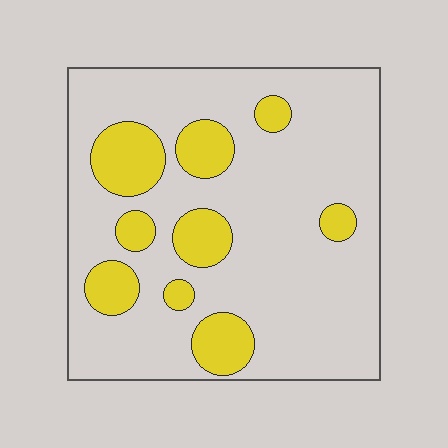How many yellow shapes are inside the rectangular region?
9.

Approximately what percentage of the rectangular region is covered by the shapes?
Approximately 20%.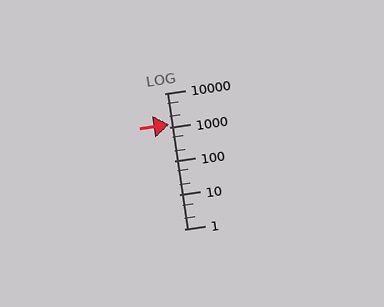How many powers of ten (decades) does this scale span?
The scale spans 4 decades, from 1 to 10000.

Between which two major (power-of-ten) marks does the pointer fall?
The pointer is between 1000 and 10000.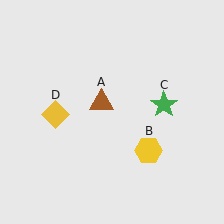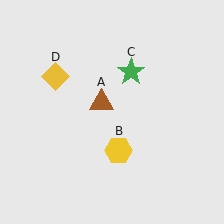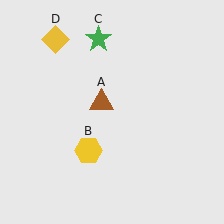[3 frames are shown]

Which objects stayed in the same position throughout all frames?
Brown triangle (object A) remained stationary.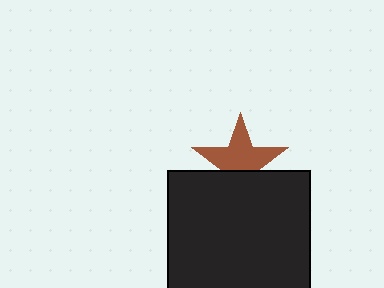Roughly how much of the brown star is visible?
About half of it is visible (roughly 62%).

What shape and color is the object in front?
The object in front is a black square.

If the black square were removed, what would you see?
You would see the complete brown star.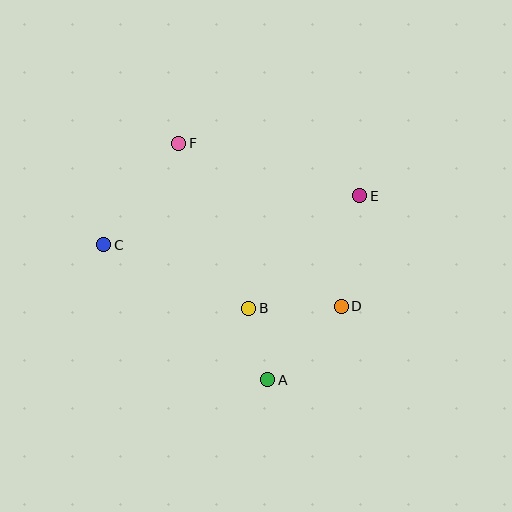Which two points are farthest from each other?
Points C and E are farthest from each other.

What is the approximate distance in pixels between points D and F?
The distance between D and F is approximately 230 pixels.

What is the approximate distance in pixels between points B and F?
The distance between B and F is approximately 179 pixels.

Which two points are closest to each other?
Points A and B are closest to each other.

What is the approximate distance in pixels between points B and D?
The distance between B and D is approximately 92 pixels.